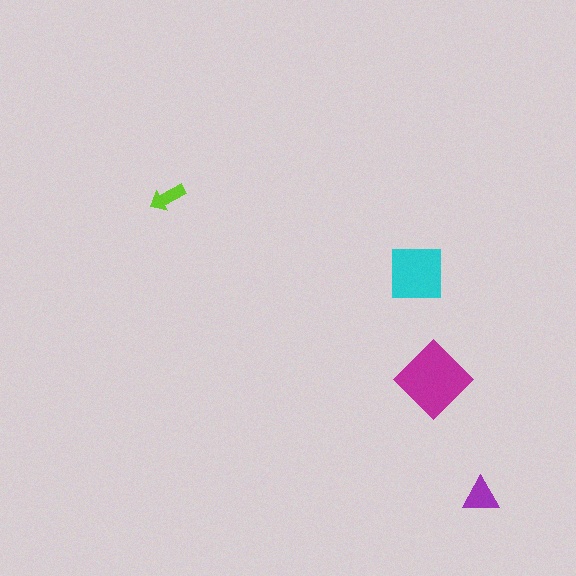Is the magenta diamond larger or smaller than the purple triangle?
Larger.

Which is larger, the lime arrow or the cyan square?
The cyan square.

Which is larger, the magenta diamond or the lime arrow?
The magenta diamond.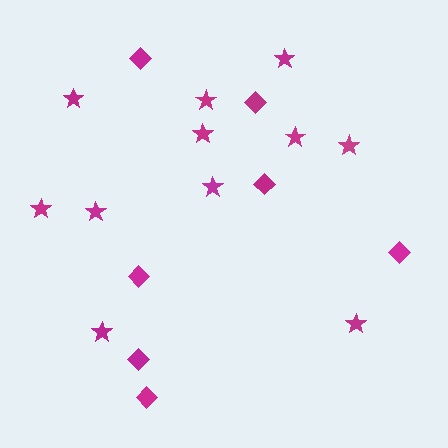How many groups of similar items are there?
There are 2 groups: one group of stars (11) and one group of diamonds (7).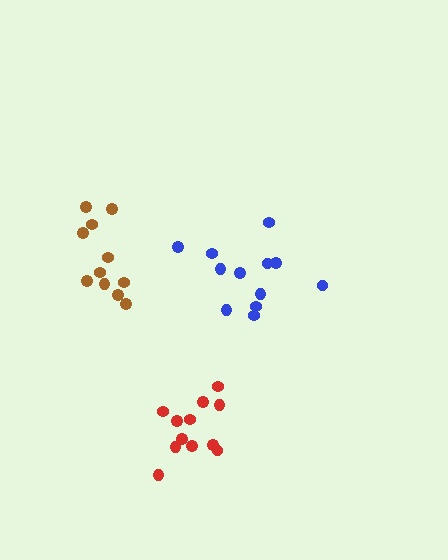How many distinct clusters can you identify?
There are 3 distinct clusters.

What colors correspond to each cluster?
The clusters are colored: blue, red, brown.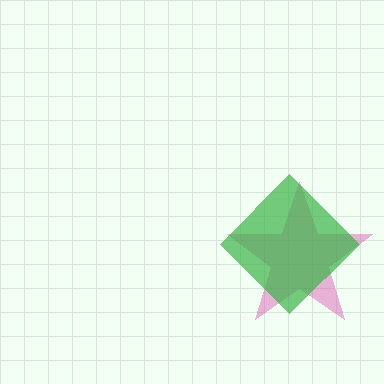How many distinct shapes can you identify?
There are 2 distinct shapes: a pink star, a green diamond.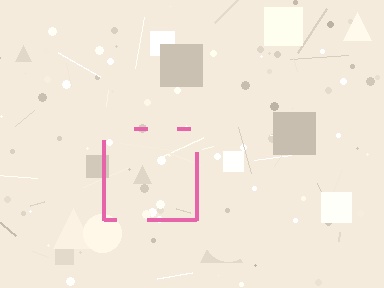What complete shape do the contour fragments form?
The contour fragments form a square.